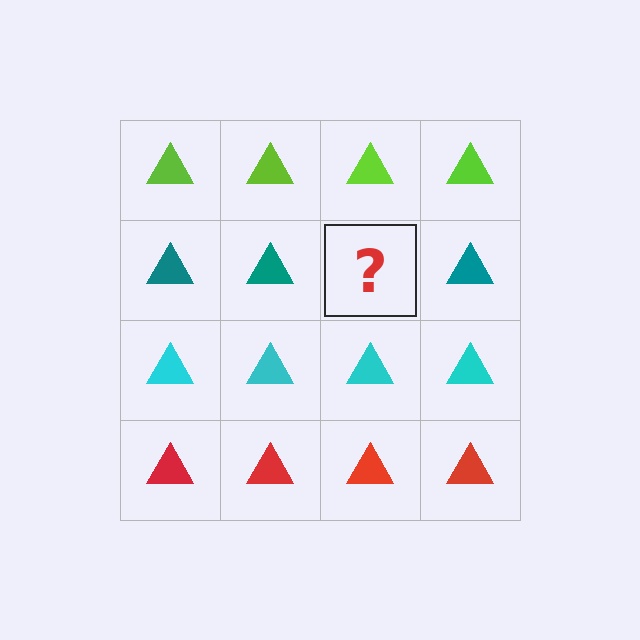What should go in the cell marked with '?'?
The missing cell should contain a teal triangle.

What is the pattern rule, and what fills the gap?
The rule is that each row has a consistent color. The gap should be filled with a teal triangle.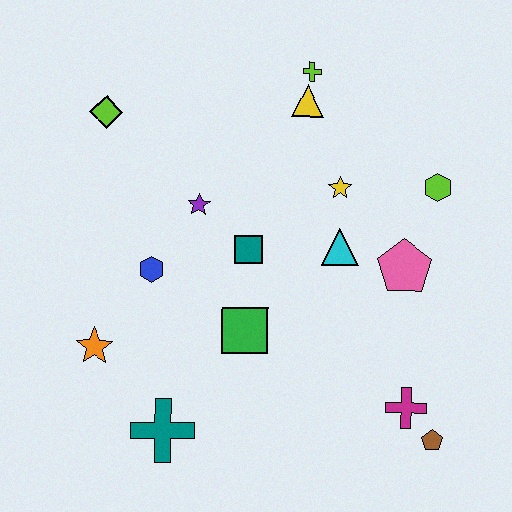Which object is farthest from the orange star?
The lime hexagon is farthest from the orange star.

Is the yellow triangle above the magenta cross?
Yes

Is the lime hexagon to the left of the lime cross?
No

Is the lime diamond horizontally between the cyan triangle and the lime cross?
No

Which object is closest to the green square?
The teal square is closest to the green square.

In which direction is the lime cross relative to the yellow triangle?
The lime cross is above the yellow triangle.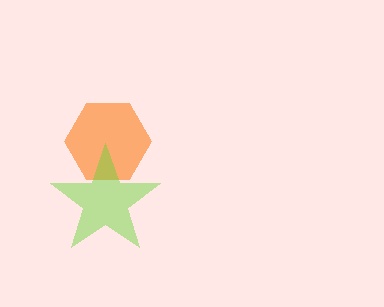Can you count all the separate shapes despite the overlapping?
Yes, there are 2 separate shapes.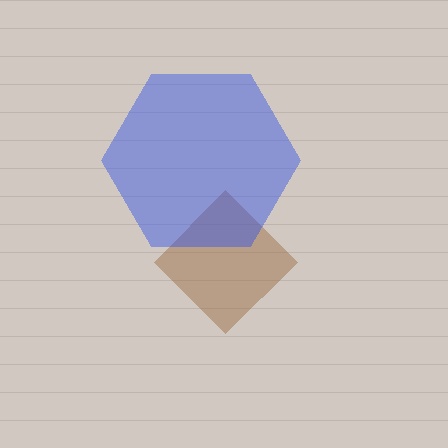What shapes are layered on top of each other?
The layered shapes are: a brown diamond, a blue hexagon.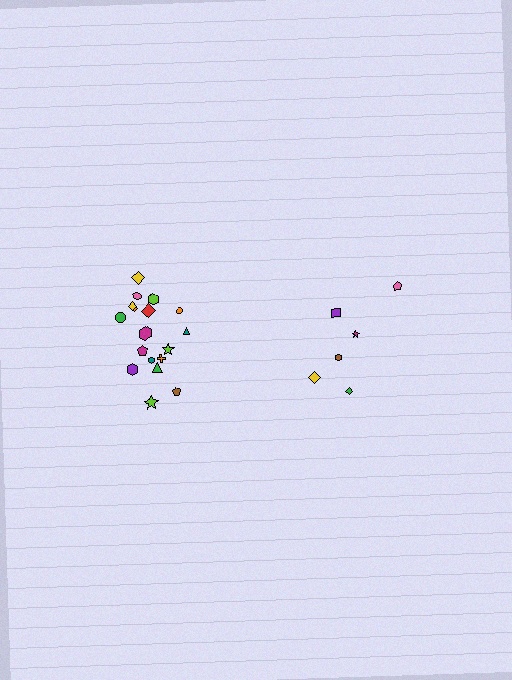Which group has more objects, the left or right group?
The left group.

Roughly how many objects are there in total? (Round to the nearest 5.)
Roughly 25 objects in total.